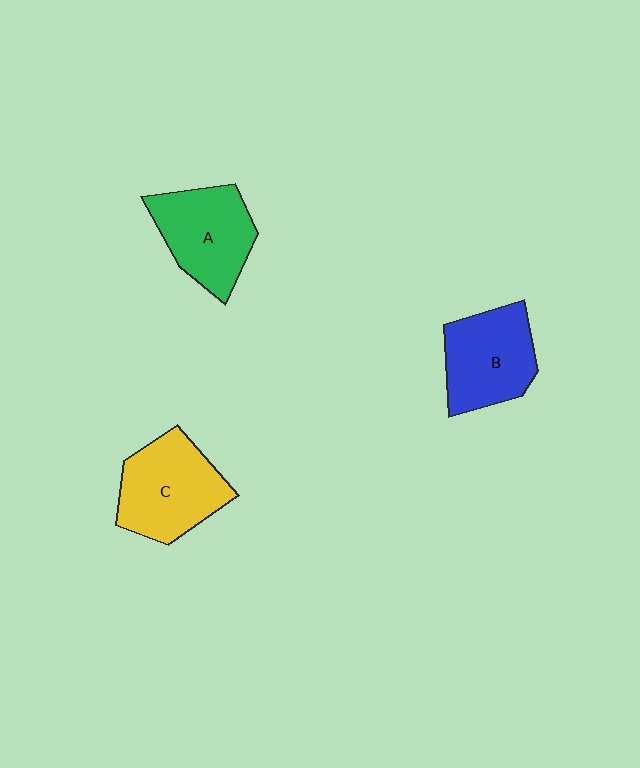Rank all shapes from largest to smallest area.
From largest to smallest: C (yellow), A (green), B (blue).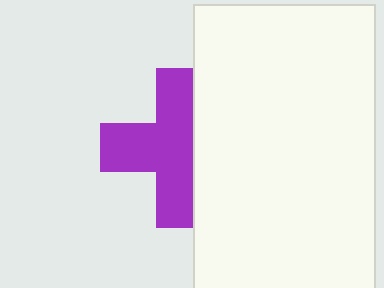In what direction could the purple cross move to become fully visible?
The purple cross could move left. That would shift it out from behind the white rectangle entirely.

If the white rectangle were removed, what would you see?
You would see the complete purple cross.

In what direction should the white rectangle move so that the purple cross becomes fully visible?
The white rectangle should move right. That is the shortest direction to clear the overlap and leave the purple cross fully visible.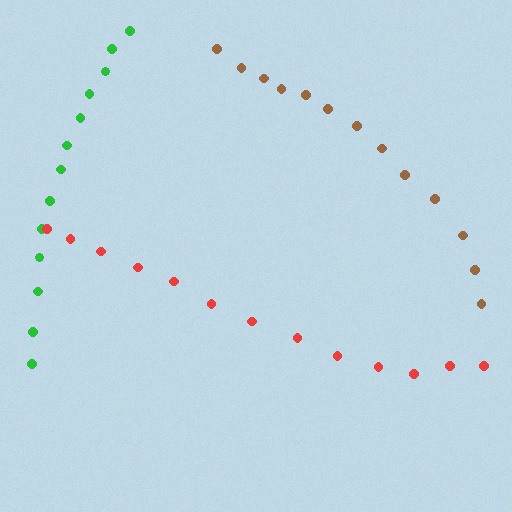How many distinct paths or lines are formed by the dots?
There are 3 distinct paths.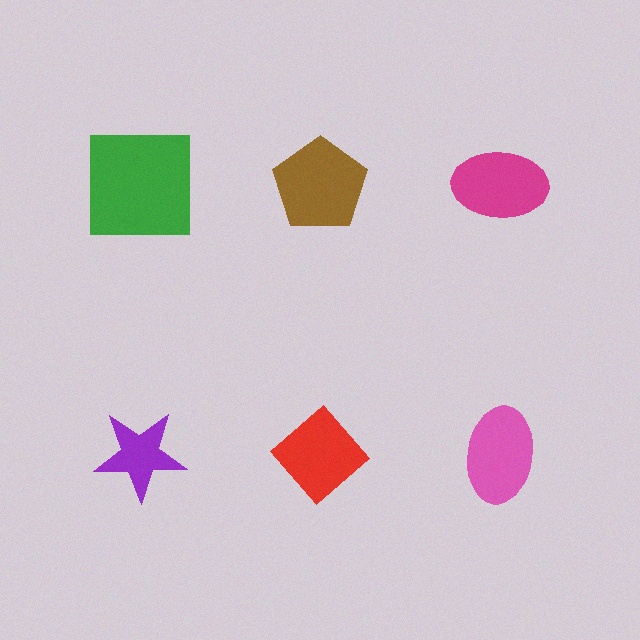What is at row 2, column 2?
A red diamond.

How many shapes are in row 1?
3 shapes.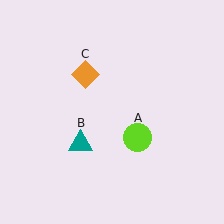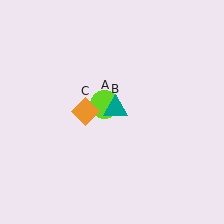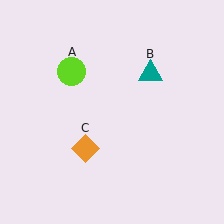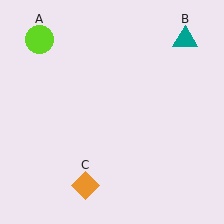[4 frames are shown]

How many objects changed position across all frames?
3 objects changed position: lime circle (object A), teal triangle (object B), orange diamond (object C).